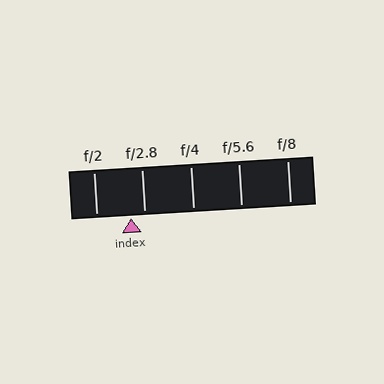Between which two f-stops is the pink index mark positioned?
The index mark is between f/2 and f/2.8.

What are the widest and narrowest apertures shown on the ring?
The widest aperture shown is f/2 and the narrowest is f/8.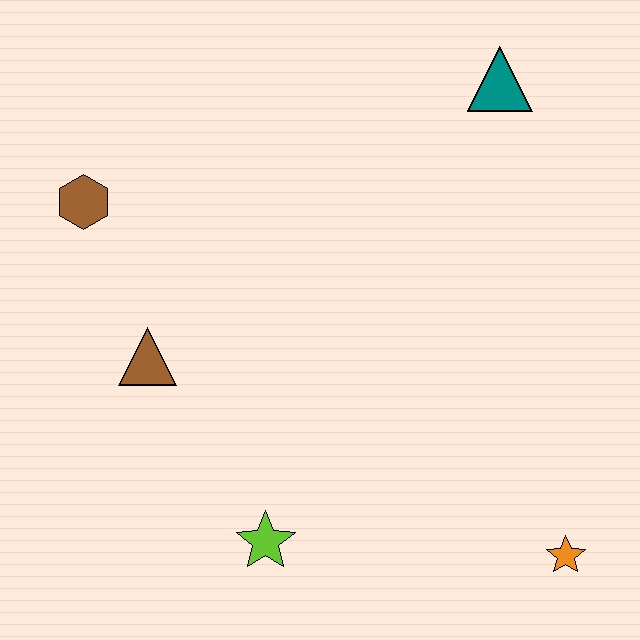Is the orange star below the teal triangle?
Yes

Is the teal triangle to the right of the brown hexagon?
Yes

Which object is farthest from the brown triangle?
The orange star is farthest from the brown triangle.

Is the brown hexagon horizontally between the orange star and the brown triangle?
No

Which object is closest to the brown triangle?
The brown hexagon is closest to the brown triangle.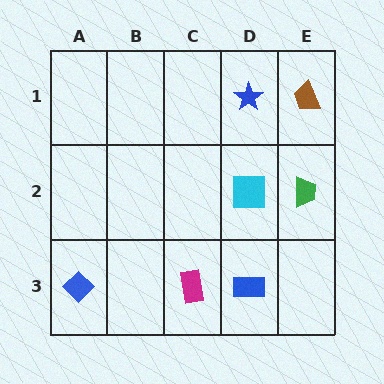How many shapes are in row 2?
2 shapes.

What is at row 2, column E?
A green trapezoid.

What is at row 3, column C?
A magenta rectangle.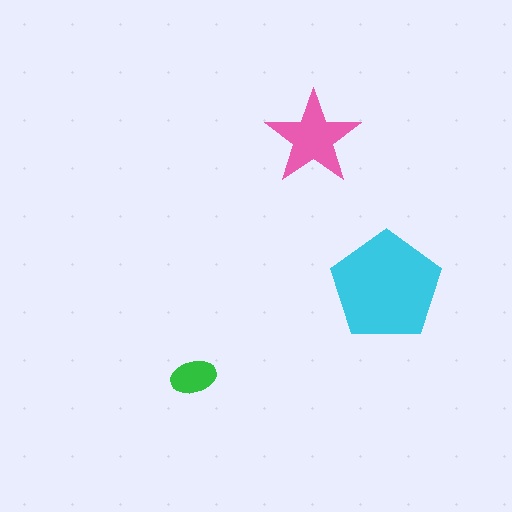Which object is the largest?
The cyan pentagon.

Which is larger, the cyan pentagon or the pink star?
The cyan pentagon.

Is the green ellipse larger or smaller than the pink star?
Smaller.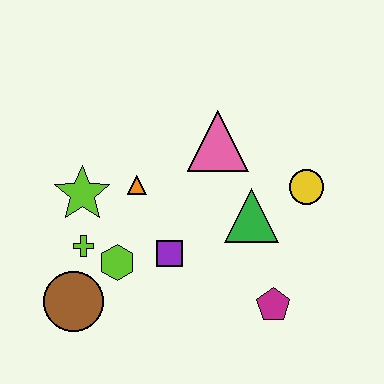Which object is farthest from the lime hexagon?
The yellow circle is farthest from the lime hexagon.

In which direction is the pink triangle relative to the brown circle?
The pink triangle is above the brown circle.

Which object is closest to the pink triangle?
The green triangle is closest to the pink triangle.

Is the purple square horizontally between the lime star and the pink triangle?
Yes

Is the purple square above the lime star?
No